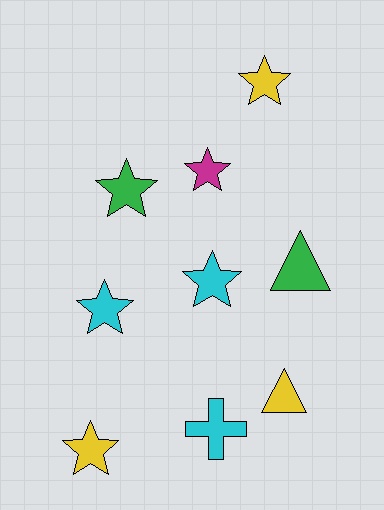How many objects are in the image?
There are 9 objects.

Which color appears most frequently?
Yellow, with 3 objects.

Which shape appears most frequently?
Star, with 6 objects.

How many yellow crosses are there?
There are no yellow crosses.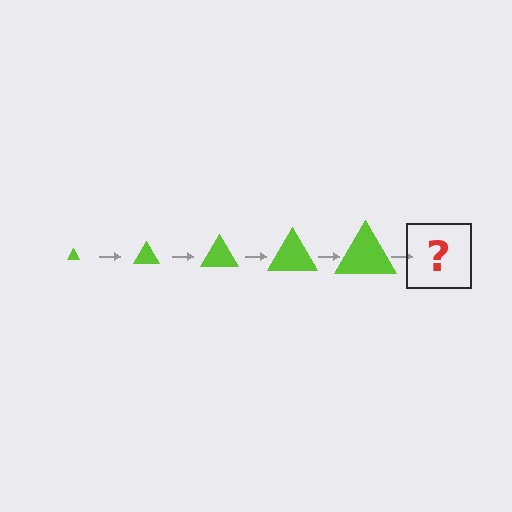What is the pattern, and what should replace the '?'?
The pattern is that the triangle gets progressively larger each step. The '?' should be a lime triangle, larger than the previous one.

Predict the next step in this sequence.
The next step is a lime triangle, larger than the previous one.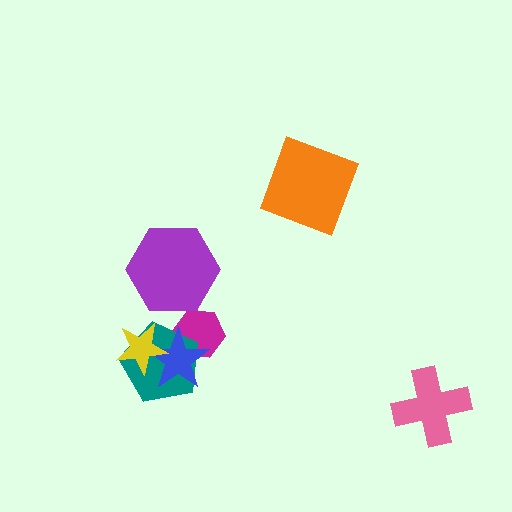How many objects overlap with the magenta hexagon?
2 objects overlap with the magenta hexagon.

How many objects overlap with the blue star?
3 objects overlap with the blue star.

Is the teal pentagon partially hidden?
Yes, it is partially covered by another shape.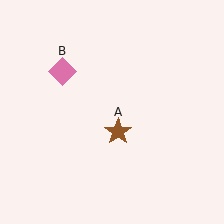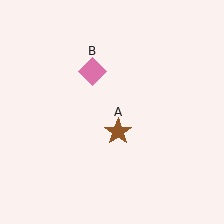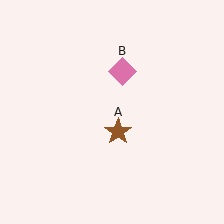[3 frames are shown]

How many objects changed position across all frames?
1 object changed position: pink diamond (object B).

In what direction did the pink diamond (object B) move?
The pink diamond (object B) moved right.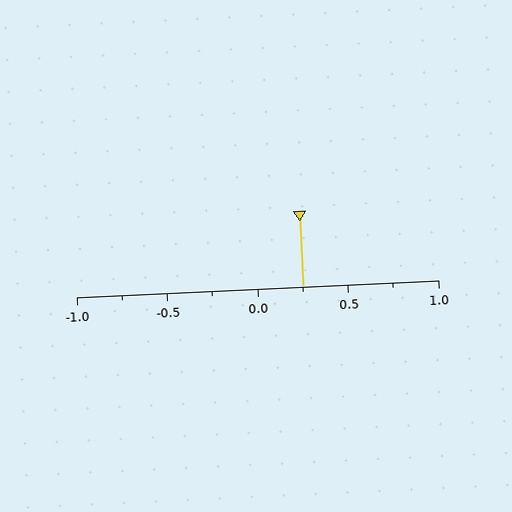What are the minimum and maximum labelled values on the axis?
The axis runs from -1.0 to 1.0.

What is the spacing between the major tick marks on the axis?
The major ticks are spaced 0.5 apart.